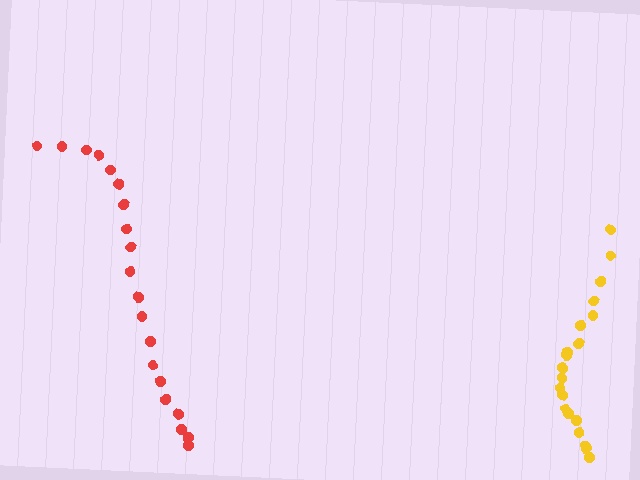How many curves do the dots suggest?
There are 2 distinct paths.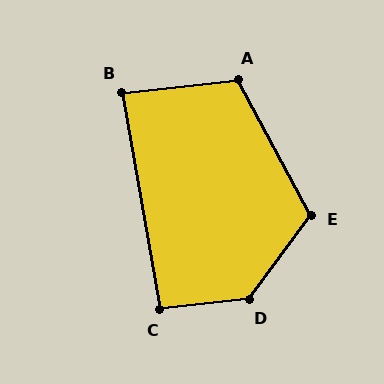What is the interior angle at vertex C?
Approximately 94 degrees (approximately right).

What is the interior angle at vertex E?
Approximately 115 degrees (obtuse).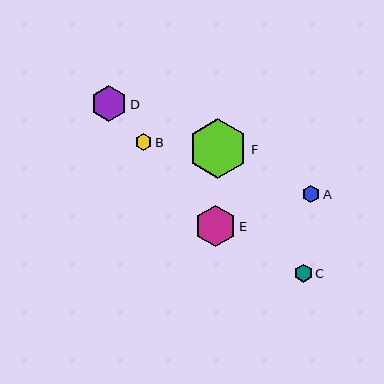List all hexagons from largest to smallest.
From largest to smallest: F, E, D, C, A, B.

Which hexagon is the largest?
Hexagon F is the largest with a size of approximately 59 pixels.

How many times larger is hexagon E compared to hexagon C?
Hexagon E is approximately 2.3 times the size of hexagon C.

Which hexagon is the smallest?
Hexagon B is the smallest with a size of approximately 17 pixels.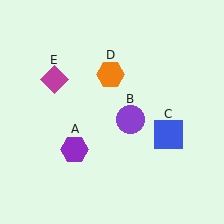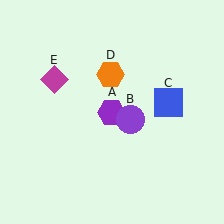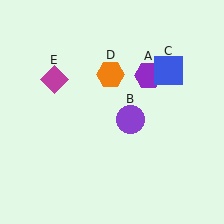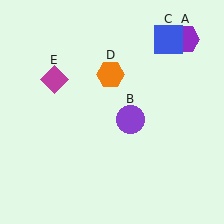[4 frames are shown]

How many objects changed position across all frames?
2 objects changed position: purple hexagon (object A), blue square (object C).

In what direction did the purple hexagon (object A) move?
The purple hexagon (object A) moved up and to the right.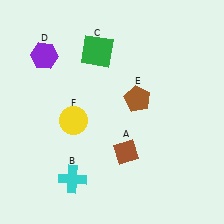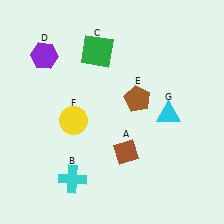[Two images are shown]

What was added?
A cyan triangle (G) was added in Image 2.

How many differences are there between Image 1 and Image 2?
There is 1 difference between the two images.